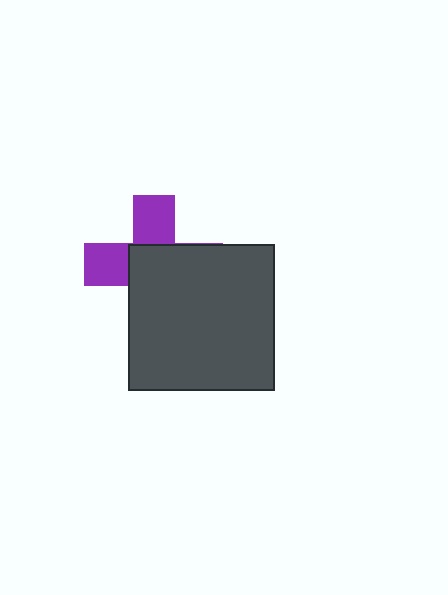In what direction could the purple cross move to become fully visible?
The purple cross could move toward the upper-left. That would shift it out from behind the dark gray square entirely.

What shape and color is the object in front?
The object in front is a dark gray square.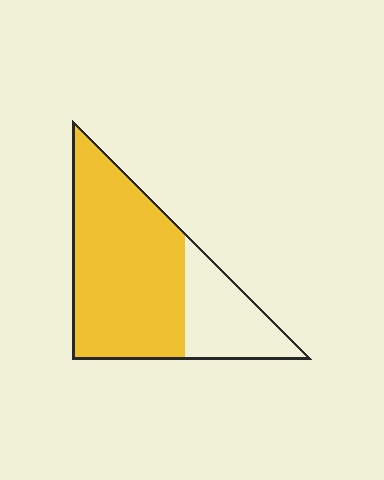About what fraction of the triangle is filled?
About three quarters (3/4).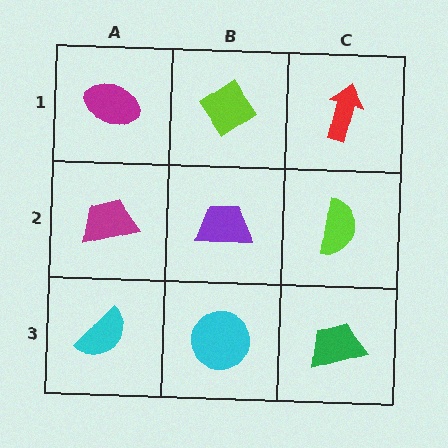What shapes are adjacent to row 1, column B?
A purple trapezoid (row 2, column B), a magenta ellipse (row 1, column A), a red arrow (row 1, column C).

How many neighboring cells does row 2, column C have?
3.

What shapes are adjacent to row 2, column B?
A lime diamond (row 1, column B), a cyan circle (row 3, column B), a magenta trapezoid (row 2, column A), a lime semicircle (row 2, column C).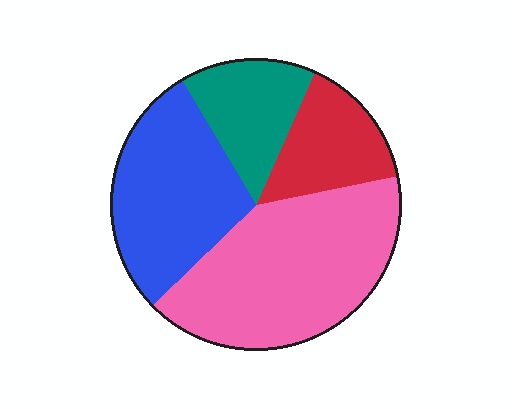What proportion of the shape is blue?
Blue covers roughly 30% of the shape.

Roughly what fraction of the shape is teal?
Teal covers 15% of the shape.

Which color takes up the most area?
Pink, at roughly 40%.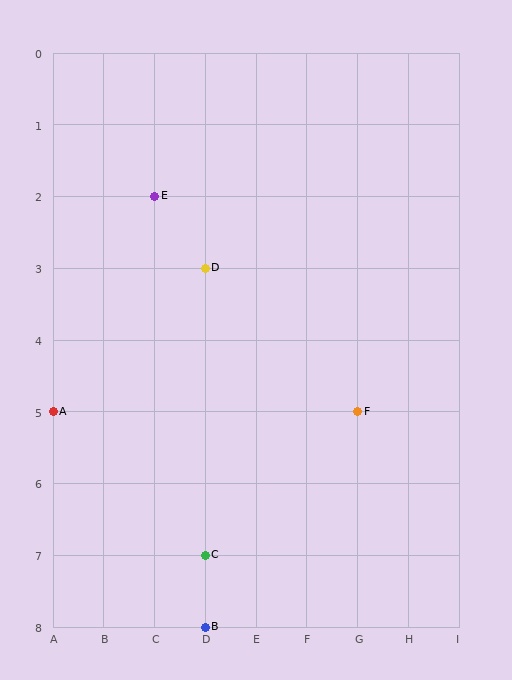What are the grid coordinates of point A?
Point A is at grid coordinates (A, 5).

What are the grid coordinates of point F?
Point F is at grid coordinates (G, 5).